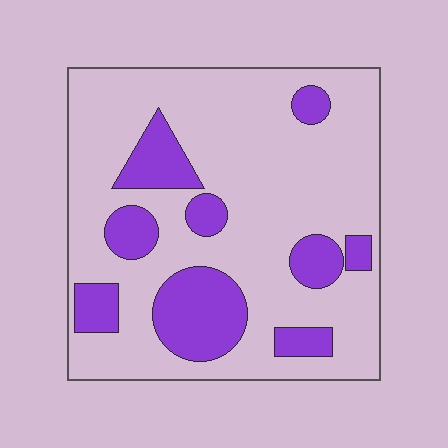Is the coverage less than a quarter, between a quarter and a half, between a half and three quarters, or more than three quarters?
Less than a quarter.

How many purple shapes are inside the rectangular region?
9.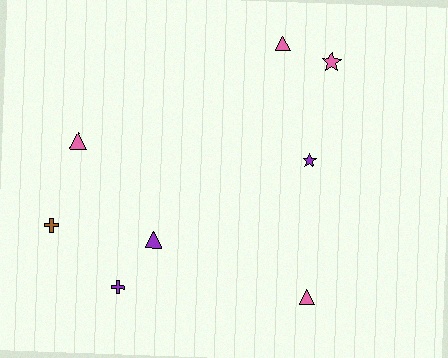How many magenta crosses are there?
There are no magenta crosses.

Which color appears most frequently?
Pink, with 4 objects.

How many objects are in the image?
There are 8 objects.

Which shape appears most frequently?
Triangle, with 4 objects.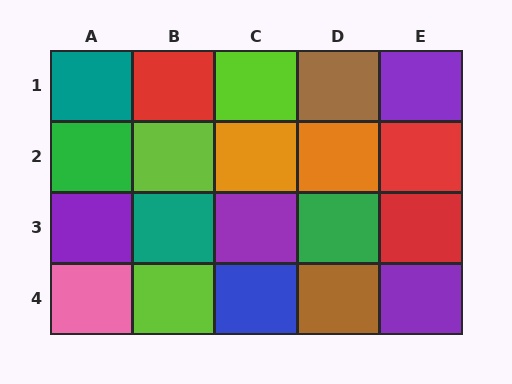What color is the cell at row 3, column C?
Purple.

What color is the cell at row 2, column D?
Orange.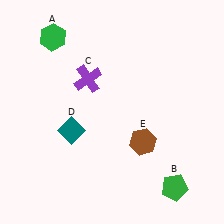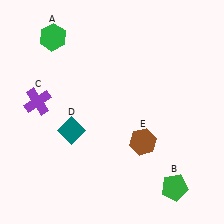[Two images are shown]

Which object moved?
The purple cross (C) moved left.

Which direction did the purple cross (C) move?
The purple cross (C) moved left.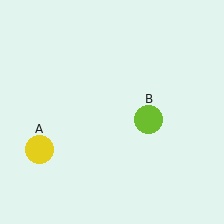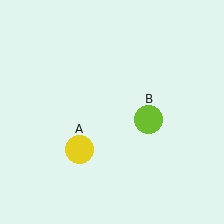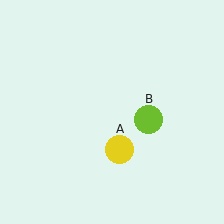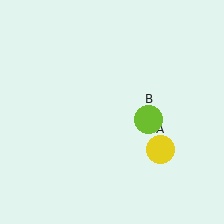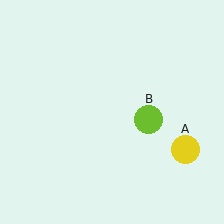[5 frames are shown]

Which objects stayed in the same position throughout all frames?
Lime circle (object B) remained stationary.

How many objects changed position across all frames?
1 object changed position: yellow circle (object A).